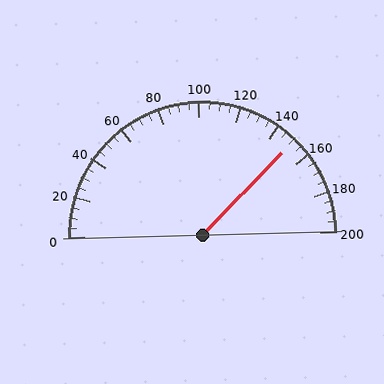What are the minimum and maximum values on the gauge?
The gauge ranges from 0 to 200.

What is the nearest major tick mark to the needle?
The nearest major tick mark is 160.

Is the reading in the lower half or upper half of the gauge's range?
The reading is in the upper half of the range (0 to 200).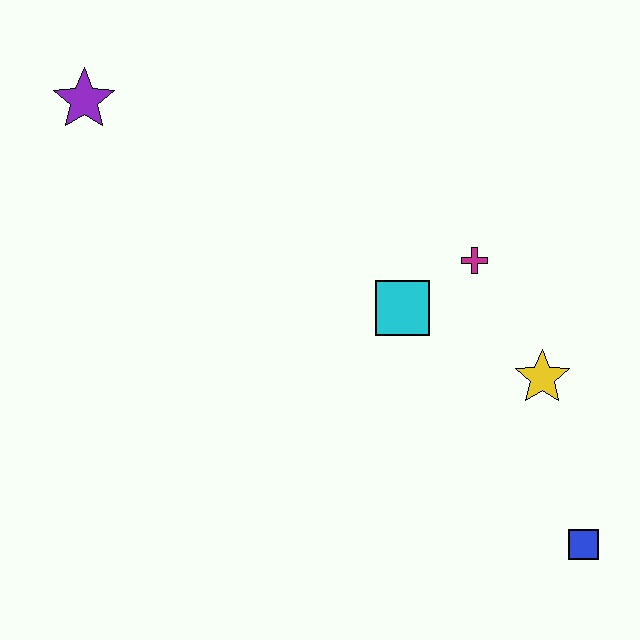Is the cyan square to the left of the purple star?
No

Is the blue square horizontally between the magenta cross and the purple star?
No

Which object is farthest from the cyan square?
The purple star is farthest from the cyan square.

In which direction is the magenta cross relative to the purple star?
The magenta cross is to the right of the purple star.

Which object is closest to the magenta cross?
The cyan square is closest to the magenta cross.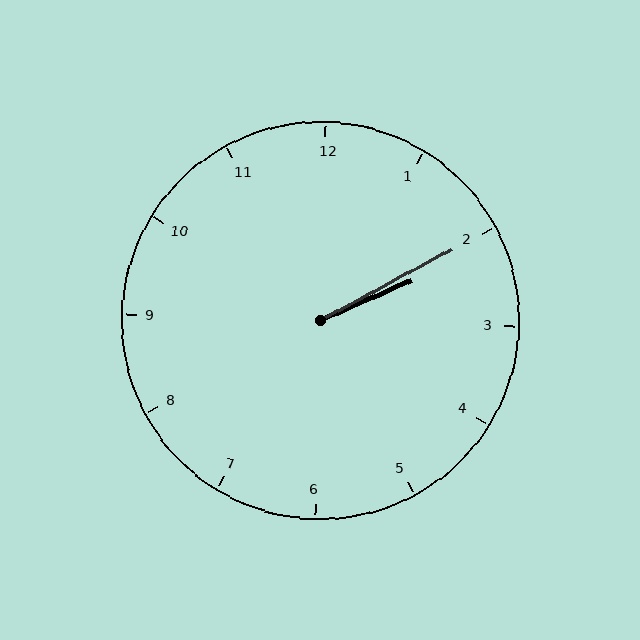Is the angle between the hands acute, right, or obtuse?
It is acute.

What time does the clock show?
2:10.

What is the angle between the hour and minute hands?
Approximately 5 degrees.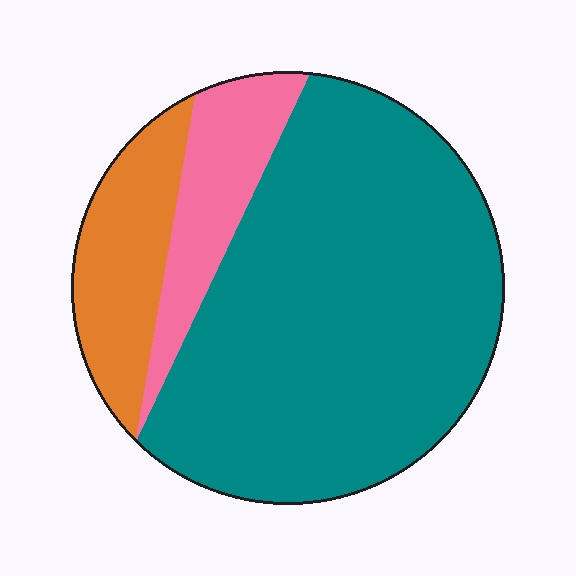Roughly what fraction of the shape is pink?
Pink takes up less than a quarter of the shape.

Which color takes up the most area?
Teal, at roughly 70%.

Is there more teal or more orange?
Teal.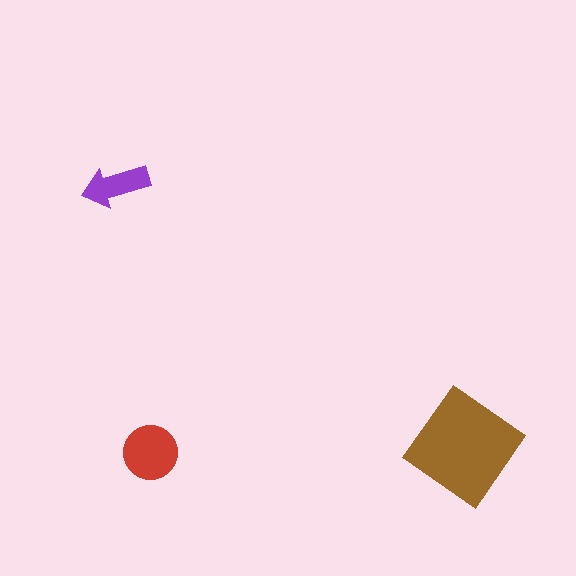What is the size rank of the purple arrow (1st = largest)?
3rd.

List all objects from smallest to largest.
The purple arrow, the red circle, the brown diamond.